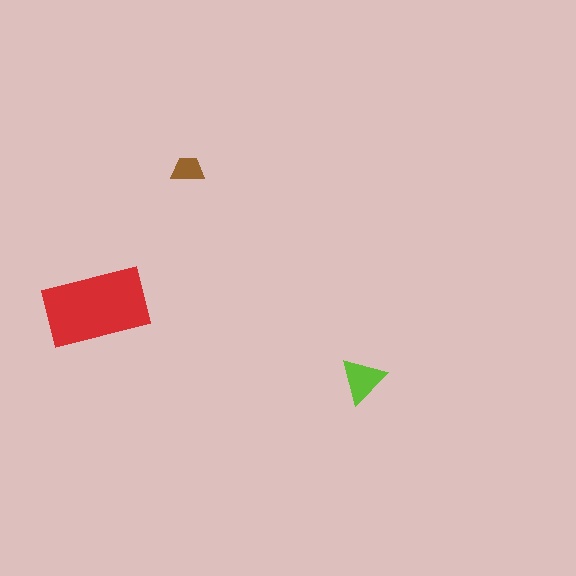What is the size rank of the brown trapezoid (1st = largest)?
3rd.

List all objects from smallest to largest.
The brown trapezoid, the lime triangle, the red rectangle.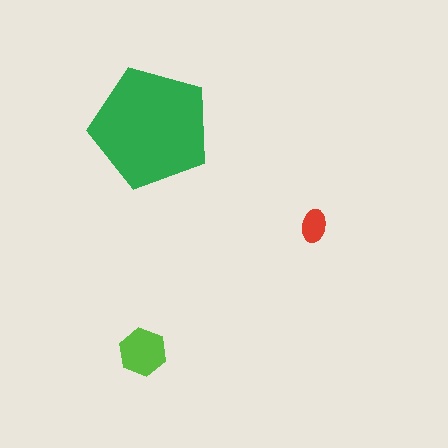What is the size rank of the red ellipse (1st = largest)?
3rd.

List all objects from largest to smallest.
The green pentagon, the lime hexagon, the red ellipse.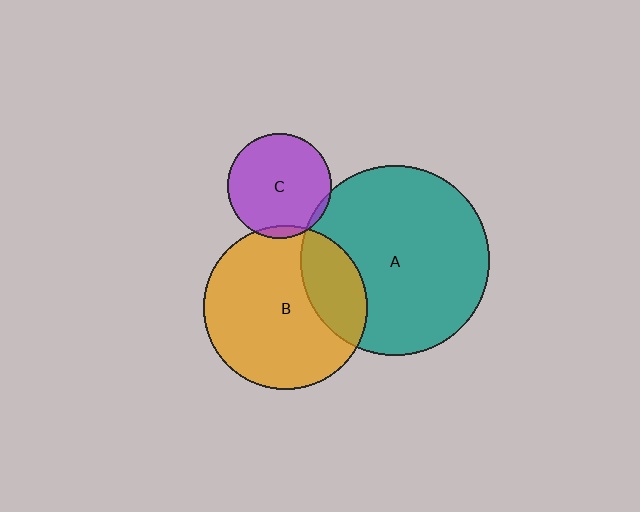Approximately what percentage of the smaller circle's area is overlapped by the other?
Approximately 5%.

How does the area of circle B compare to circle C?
Approximately 2.5 times.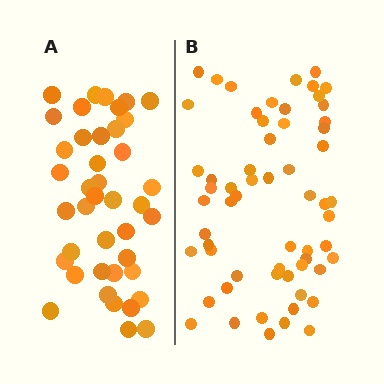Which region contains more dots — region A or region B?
Region B (the right region) has more dots.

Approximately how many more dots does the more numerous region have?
Region B has approximately 20 more dots than region A.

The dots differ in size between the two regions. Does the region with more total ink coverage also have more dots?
No. Region A has more total ink coverage because its dots are larger, but region B actually contains more individual dots. Total area can be misleading — the number of items is what matters here.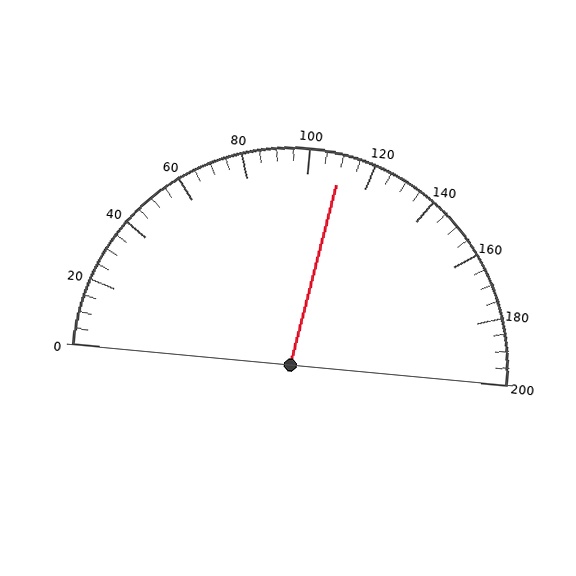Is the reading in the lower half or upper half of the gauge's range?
The reading is in the upper half of the range (0 to 200).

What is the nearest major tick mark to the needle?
The nearest major tick mark is 120.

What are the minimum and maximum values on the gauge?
The gauge ranges from 0 to 200.